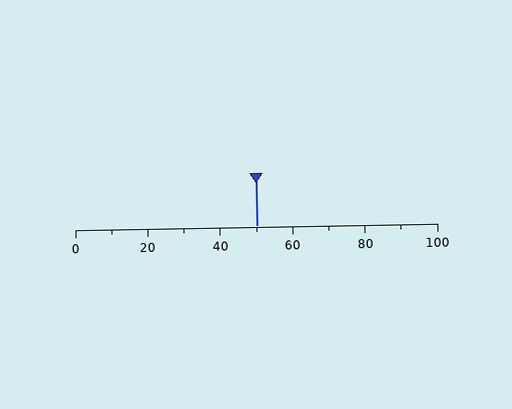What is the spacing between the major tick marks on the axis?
The major ticks are spaced 20 apart.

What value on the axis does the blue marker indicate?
The marker indicates approximately 50.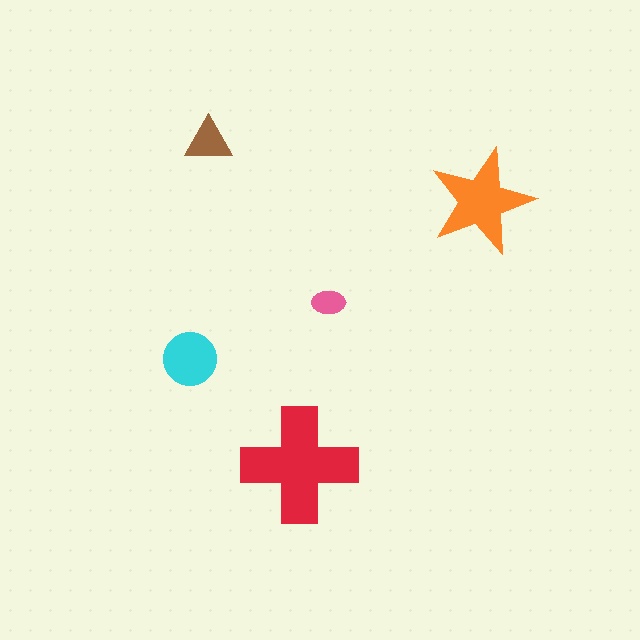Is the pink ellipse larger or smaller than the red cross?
Smaller.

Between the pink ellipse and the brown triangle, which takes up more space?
The brown triangle.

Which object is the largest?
The red cross.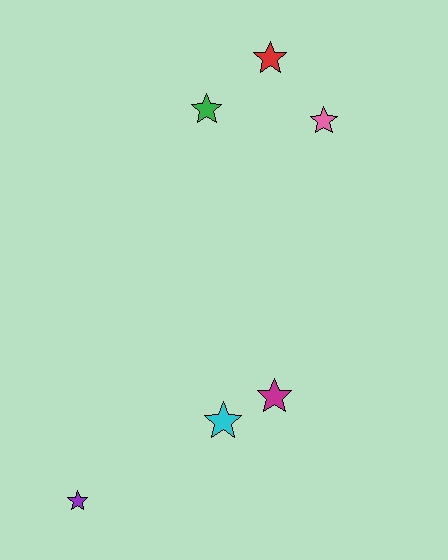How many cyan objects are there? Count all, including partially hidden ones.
There is 1 cyan object.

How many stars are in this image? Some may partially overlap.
There are 6 stars.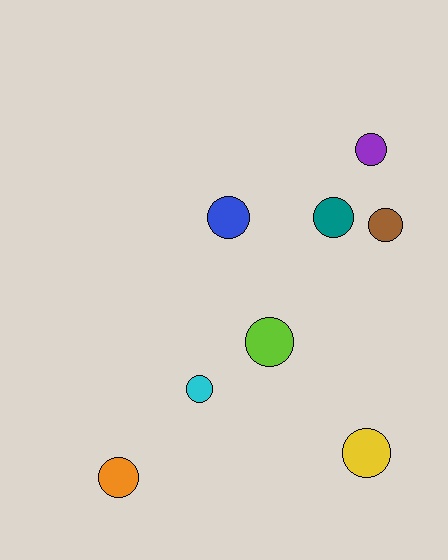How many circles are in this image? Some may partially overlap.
There are 8 circles.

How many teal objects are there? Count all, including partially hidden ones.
There is 1 teal object.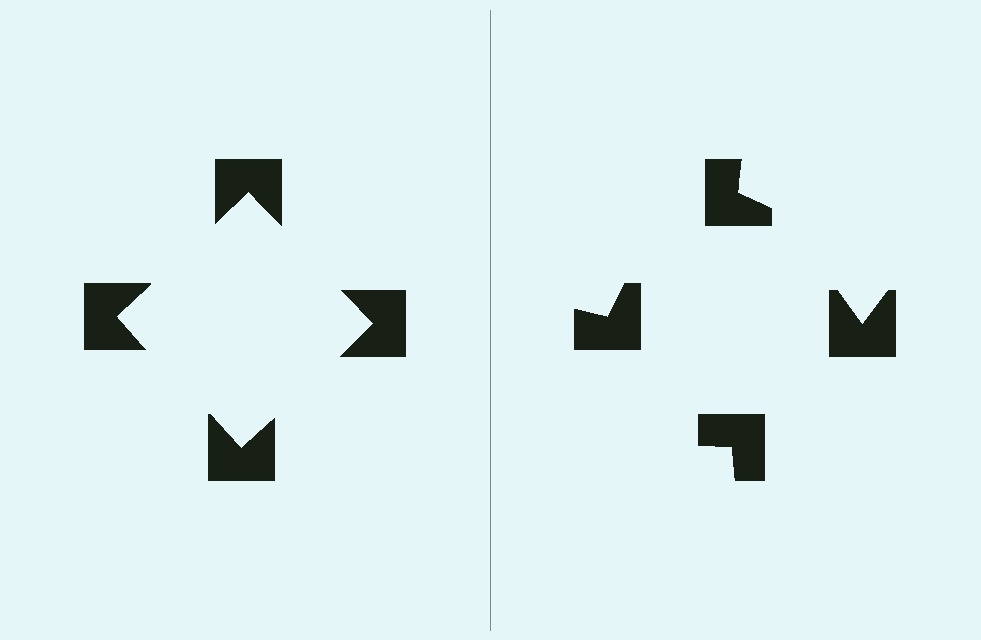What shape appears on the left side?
An illusory square.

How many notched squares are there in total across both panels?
8 — 4 on each side.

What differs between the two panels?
The notched squares are positioned identically on both sides; only the wedge orientations differ. On the left they align to a square; on the right they are misaligned.